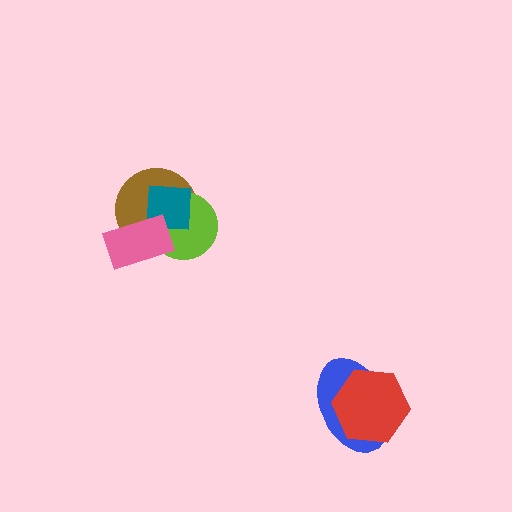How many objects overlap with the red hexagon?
1 object overlaps with the red hexagon.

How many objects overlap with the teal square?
3 objects overlap with the teal square.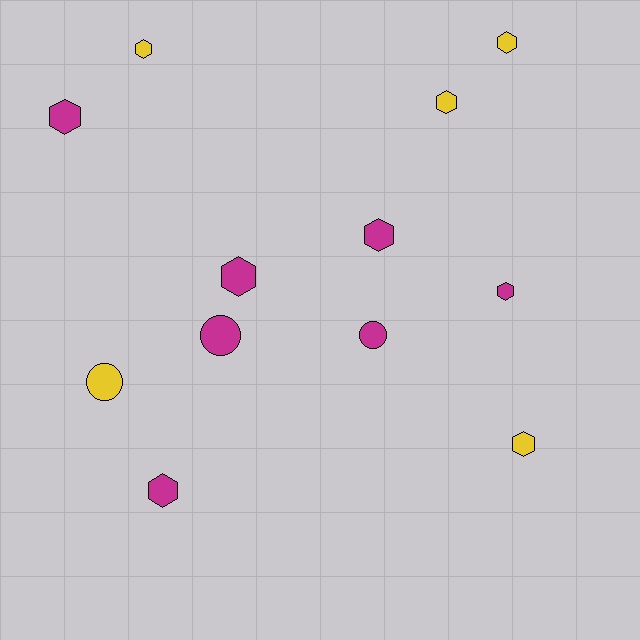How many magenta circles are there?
There are 2 magenta circles.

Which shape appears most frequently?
Hexagon, with 9 objects.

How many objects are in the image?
There are 12 objects.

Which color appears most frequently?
Magenta, with 7 objects.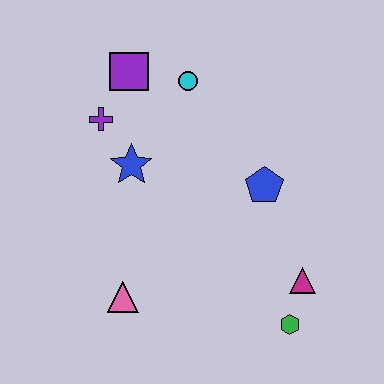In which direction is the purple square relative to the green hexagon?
The purple square is above the green hexagon.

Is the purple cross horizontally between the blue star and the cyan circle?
No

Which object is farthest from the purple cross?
The green hexagon is farthest from the purple cross.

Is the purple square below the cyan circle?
No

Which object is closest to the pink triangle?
The blue star is closest to the pink triangle.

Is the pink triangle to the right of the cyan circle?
No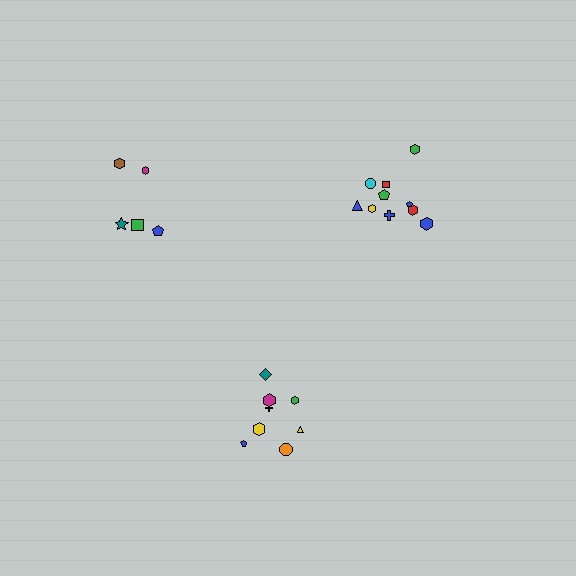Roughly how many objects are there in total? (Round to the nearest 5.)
Roughly 25 objects in total.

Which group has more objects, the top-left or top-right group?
The top-right group.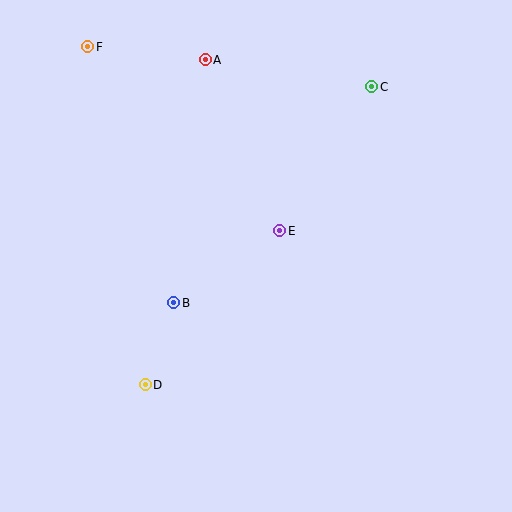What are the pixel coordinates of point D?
Point D is at (145, 385).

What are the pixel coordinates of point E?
Point E is at (280, 231).